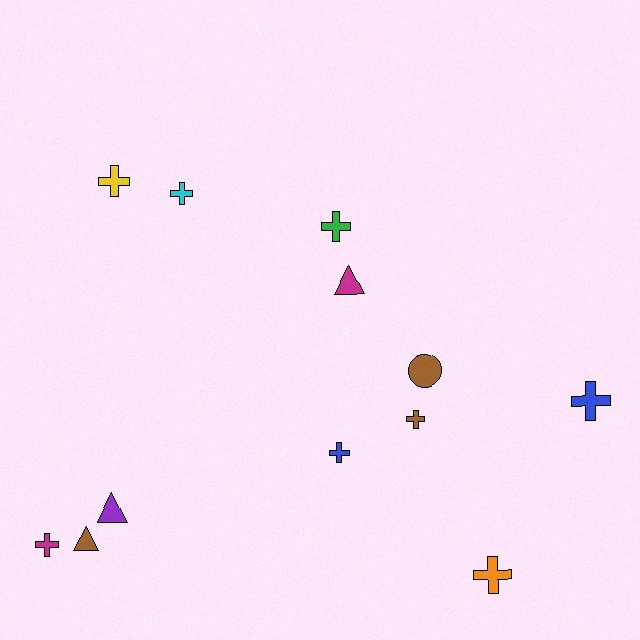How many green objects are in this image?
There is 1 green object.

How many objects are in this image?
There are 12 objects.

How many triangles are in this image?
There are 3 triangles.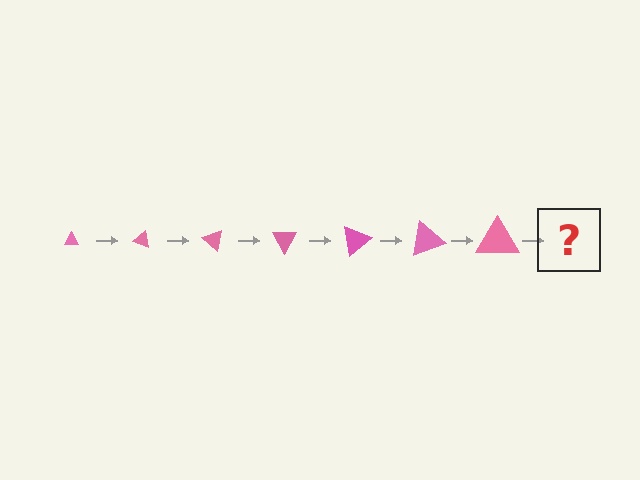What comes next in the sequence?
The next element should be a triangle, larger than the previous one and rotated 140 degrees from the start.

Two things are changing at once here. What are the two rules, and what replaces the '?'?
The two rules are that the triangle grows larger each step and it rotates 20 degrees each step. The '?' should be a triangle, larger than the previous one and rotated 140 degrees from the start.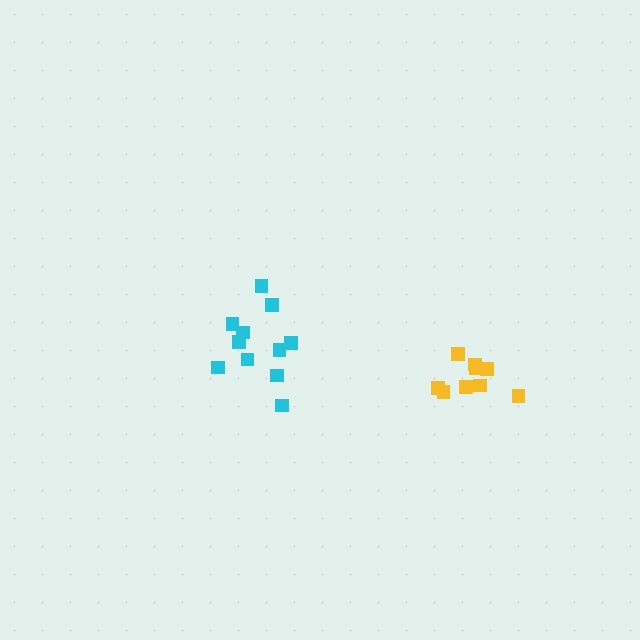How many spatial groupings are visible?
There are 2 spatial groupings.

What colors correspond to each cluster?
The clusters are colored: yellow, cyan.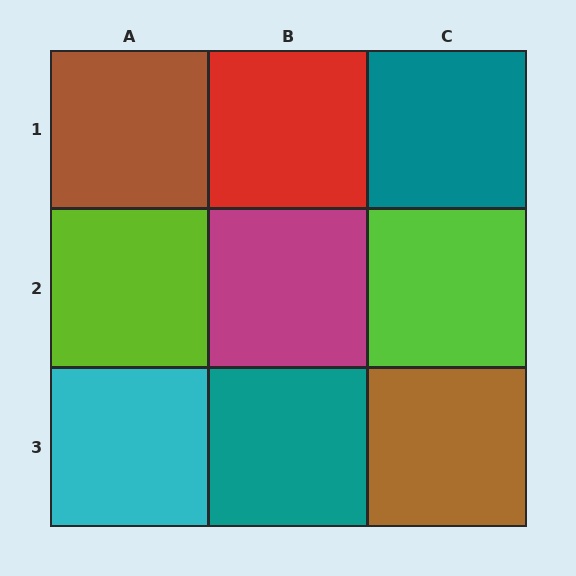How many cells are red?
1 cell is red.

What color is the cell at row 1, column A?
Brown.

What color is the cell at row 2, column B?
Magenta.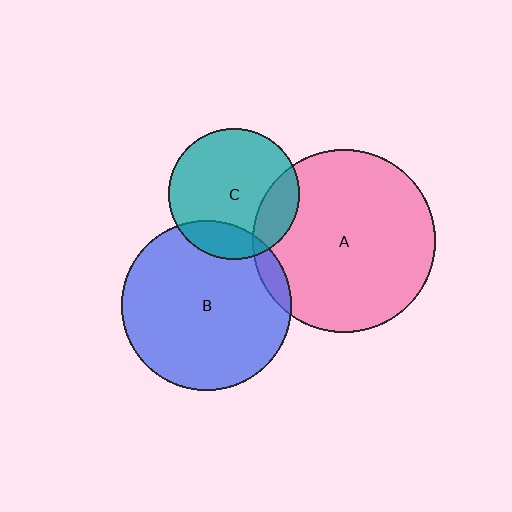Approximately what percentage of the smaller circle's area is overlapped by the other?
Approximately 5%.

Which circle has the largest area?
Circle A (pink).